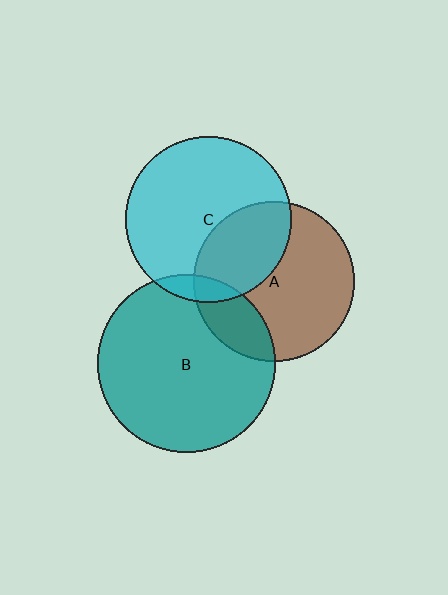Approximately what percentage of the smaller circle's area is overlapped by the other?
Approximately 35%.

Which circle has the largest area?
Circle B (teal).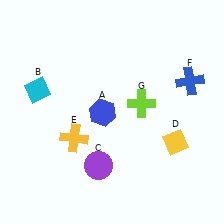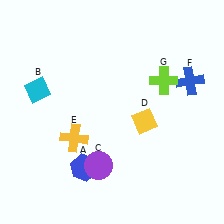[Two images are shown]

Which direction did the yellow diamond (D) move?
The yellow diamond (D) moved left.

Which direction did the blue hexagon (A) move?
The blue hexagon (A) moved down.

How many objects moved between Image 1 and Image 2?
3 objects moved between the two images.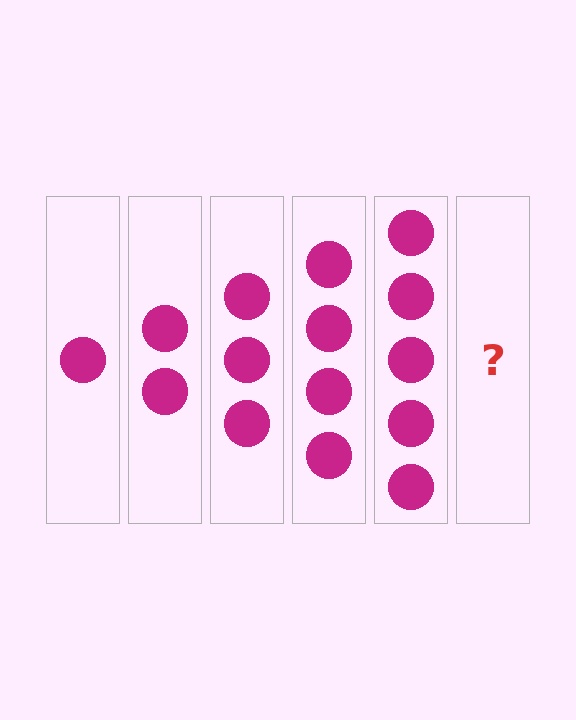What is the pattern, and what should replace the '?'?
The pattern is that each step adds one more circle. The '?' should be 6 circles.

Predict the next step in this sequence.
The next step is 6 circles.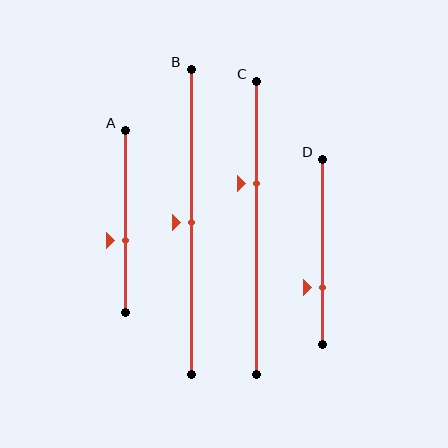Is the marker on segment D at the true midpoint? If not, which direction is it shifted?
No, the marker on segment D is shifted downward by about 19% of the segment length.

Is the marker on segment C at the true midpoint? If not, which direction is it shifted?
No, the marker on segment C is shifted upward by about 15% of the segment length.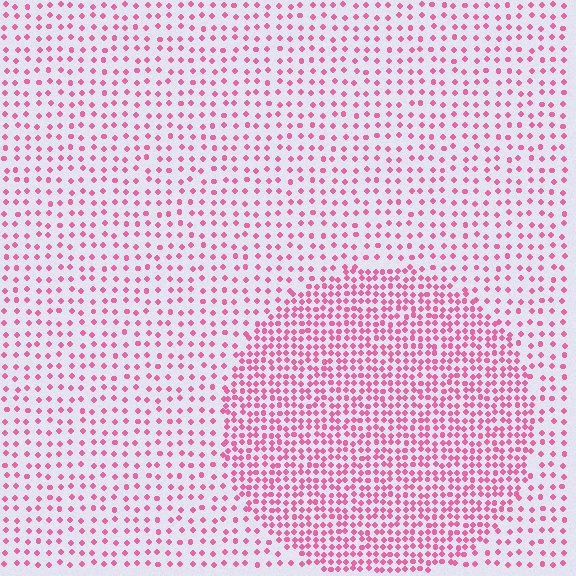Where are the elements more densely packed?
The elements are more densely packed inside the circle boundary.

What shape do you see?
I see a circle.